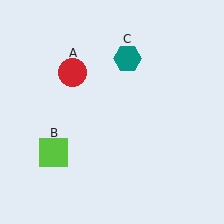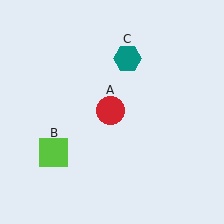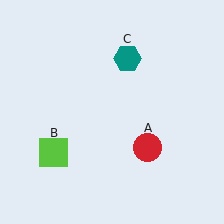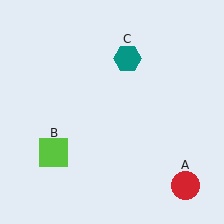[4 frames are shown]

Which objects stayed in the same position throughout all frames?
Lime square (object B) and teal hexagon (object C) remained stationary.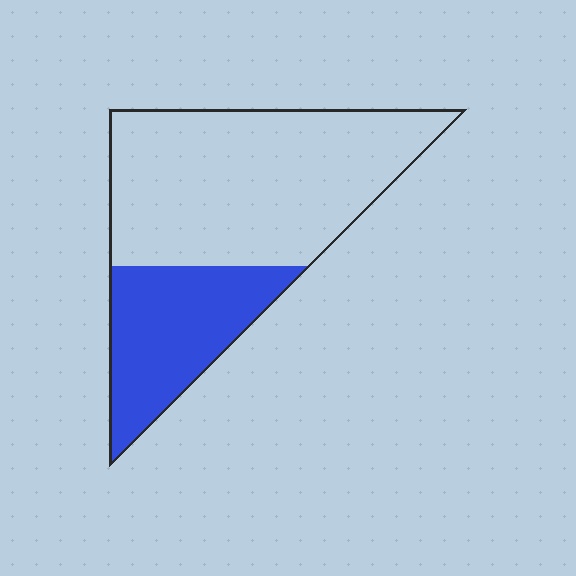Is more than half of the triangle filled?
No.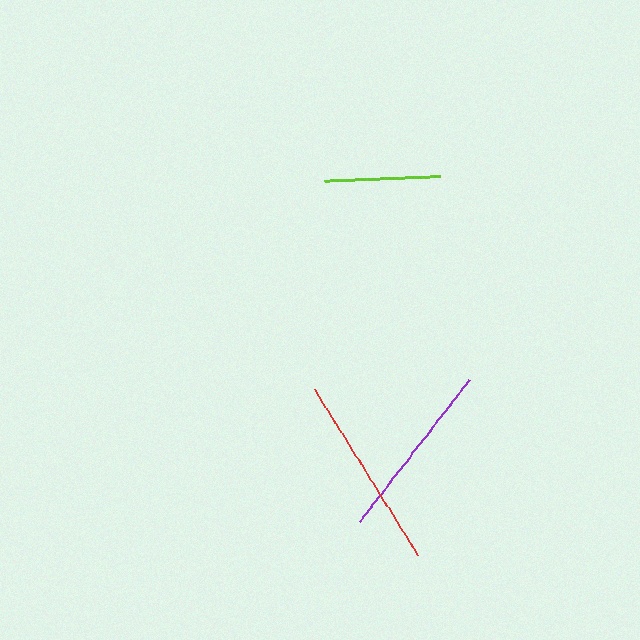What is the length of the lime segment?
The lime segment is approximately 116 pixels long.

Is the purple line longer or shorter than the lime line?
The purple line is longer than the lime line.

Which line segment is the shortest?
The lime line is the shortest at approximately 116 pixels.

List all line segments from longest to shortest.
From longest to shortest: red, purple, lime.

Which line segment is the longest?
The red line is the longest at approximately 196 pixels.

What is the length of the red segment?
The red segment is approximately 196 pixels long.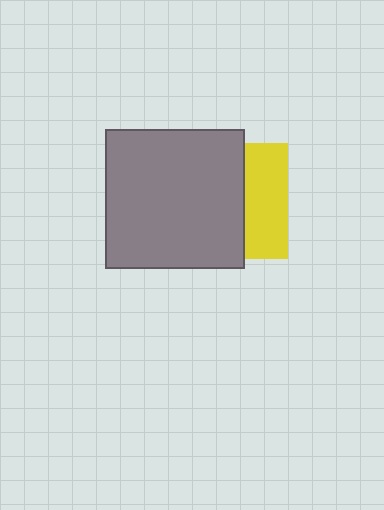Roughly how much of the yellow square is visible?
A small part of it is visible (roughly 36%).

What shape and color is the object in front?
The object in front is a gray square.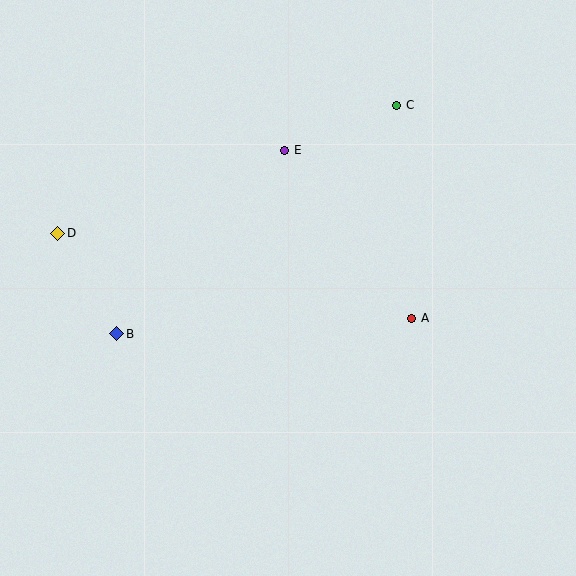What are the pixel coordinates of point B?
Point B is at (117, 334).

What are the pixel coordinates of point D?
Point D is at (58, 234).